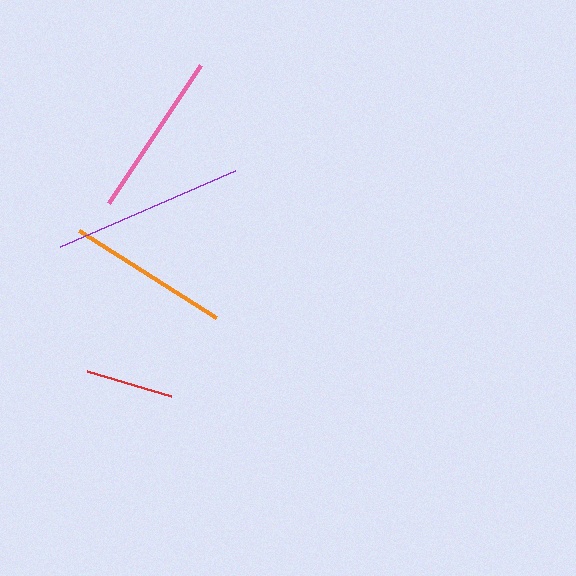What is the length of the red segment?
The red segment is approximately 87 pixels long.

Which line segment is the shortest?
The red line is the shortest at approximately 87 pixels.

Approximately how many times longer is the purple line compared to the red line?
The purple line is approximately 2.2 times the length of the red line.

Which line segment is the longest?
The purple line is the longest at approximately 190 pixels.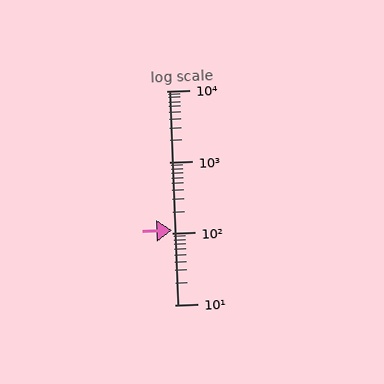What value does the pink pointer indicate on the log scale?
The pointer indicates approximately 110.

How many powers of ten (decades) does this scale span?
The scale spans 3 decades, from 10 to 10000.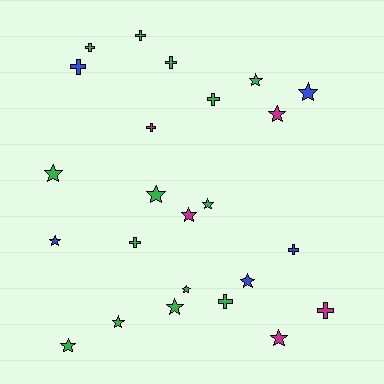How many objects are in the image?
There are 24 objects.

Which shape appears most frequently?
Star, with 14 objects.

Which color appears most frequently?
Green, with 14 objects.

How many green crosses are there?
There are 6 green crosses.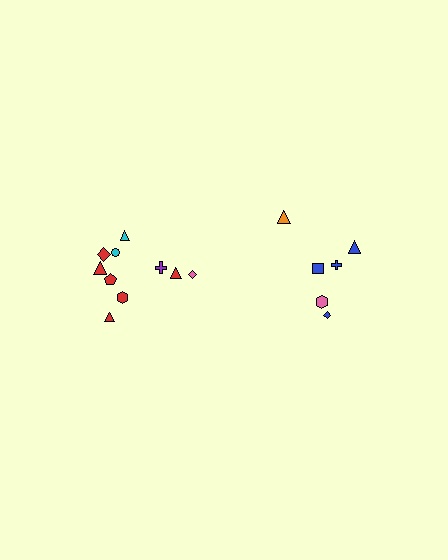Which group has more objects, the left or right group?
The left group.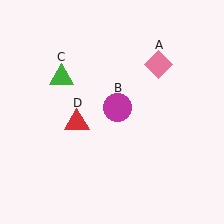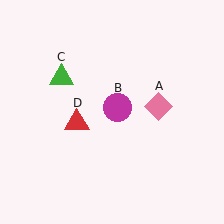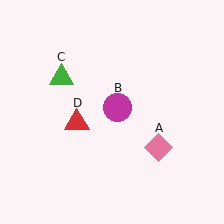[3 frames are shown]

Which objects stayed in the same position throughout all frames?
Magenta circle (object B) and green triangle (object C) and red triangle (object D) remained stationary.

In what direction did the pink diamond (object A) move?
The pink diamond (object A) moved down.